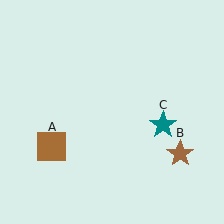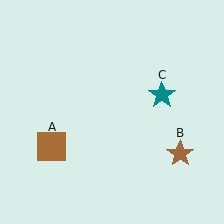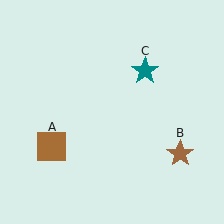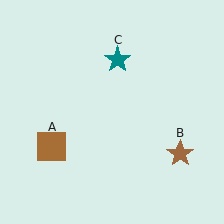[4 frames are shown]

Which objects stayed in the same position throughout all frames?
Brown square (object A) and brown star (object B) remained stationary.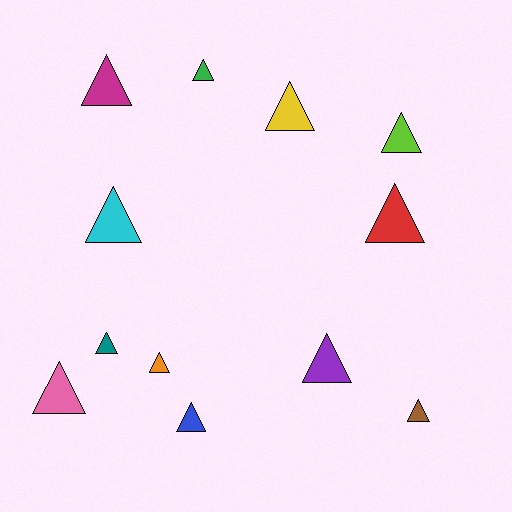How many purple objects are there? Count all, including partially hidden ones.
There is 1 purple object.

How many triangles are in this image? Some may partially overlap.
There are 12 triangles.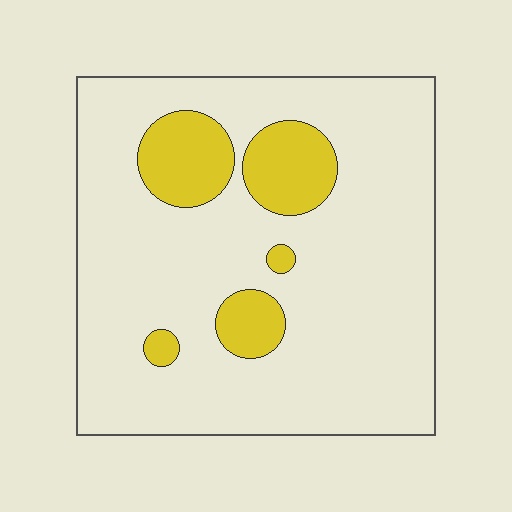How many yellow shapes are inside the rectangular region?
5.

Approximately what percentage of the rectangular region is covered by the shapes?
Approximately 15%.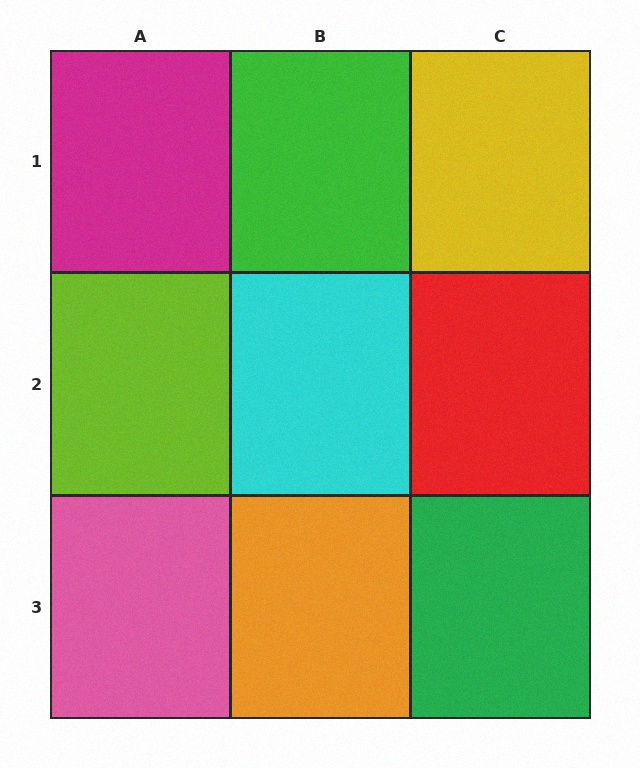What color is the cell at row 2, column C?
Red.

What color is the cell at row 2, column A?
Lime.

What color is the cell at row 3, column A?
Pink.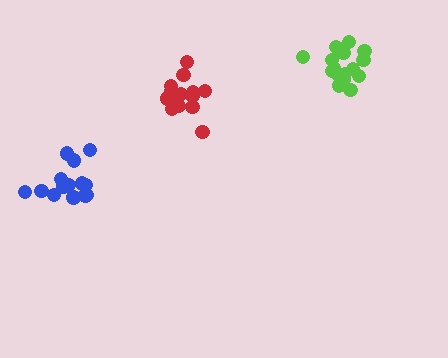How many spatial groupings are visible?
There are 3 spatial groupings.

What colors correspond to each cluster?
The clusters are colored: lime, red, blue.